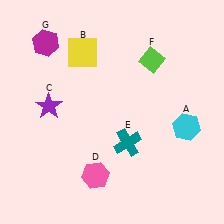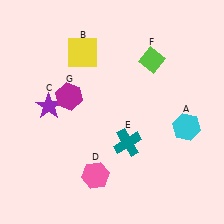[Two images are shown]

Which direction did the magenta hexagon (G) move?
The magenta hexagon (G) moved down.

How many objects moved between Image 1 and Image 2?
1 object moved between the two images.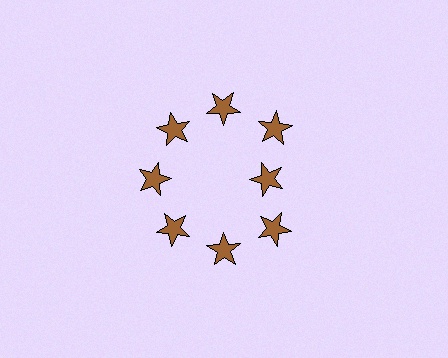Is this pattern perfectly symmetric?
No. The 8 brown stars are arranged in a ring, but one element near the 3 o'clock position is pulled inward toward the center, breaking the 8-fold rotational symmetry.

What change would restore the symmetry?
The symmetry would be restored by moving it outward, back onto the ring so that all 8 stars sit at equal angles and equal distance from the center.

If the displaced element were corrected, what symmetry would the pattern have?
It would have 8-fold rotational symmetry — the pattern would map onto itself every 45 degrees.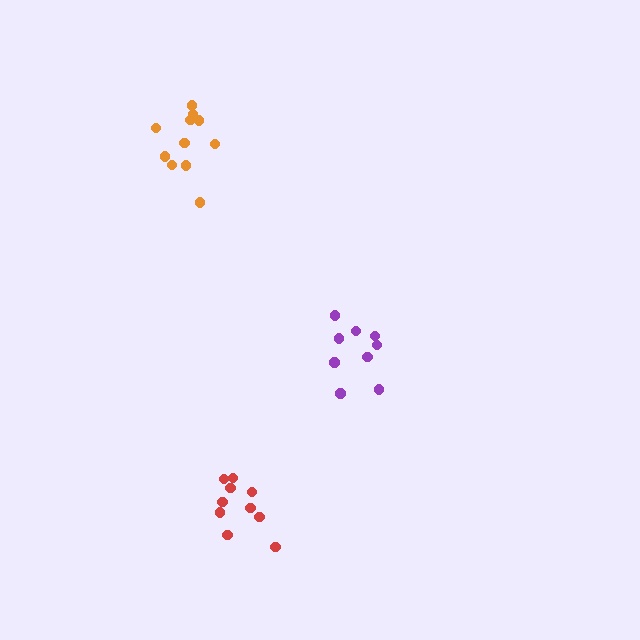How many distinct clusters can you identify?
There are 3 distinct clusters.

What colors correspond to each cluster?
The clusters are colored: orange, red, purple.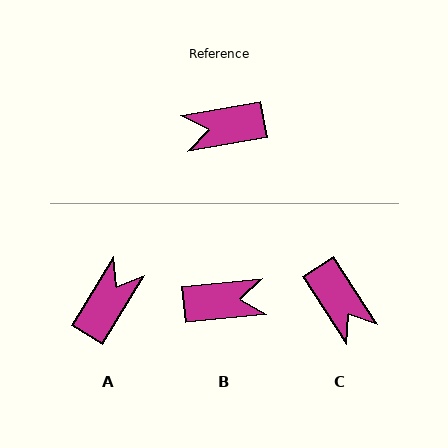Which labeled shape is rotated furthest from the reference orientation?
B, about 175 degrees away.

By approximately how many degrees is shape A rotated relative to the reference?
Approximately 132 degrees clockwise.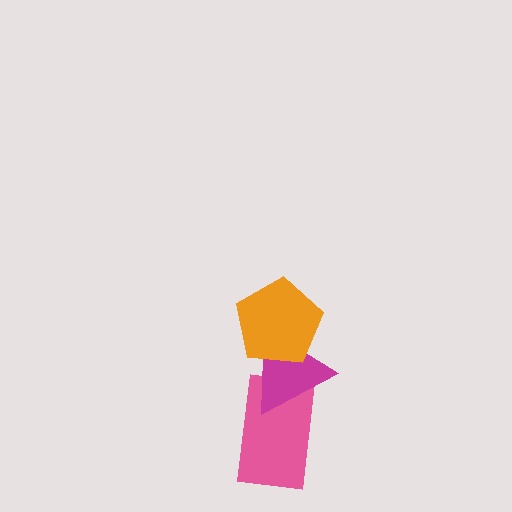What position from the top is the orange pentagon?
The orange pentagon is 1st from the top.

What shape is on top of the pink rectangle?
The magenta triangle is on top of the pink rectangle.